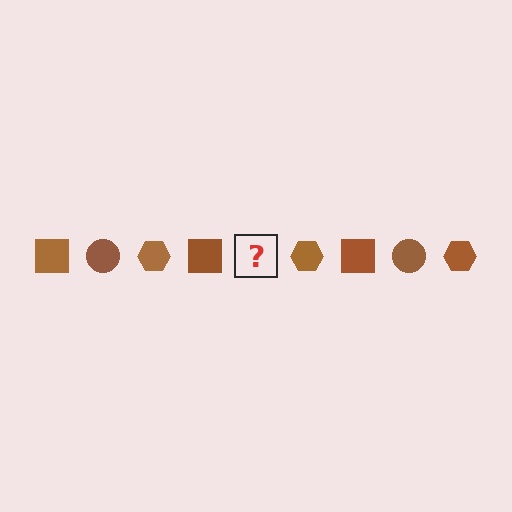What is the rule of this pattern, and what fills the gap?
The rule is that the pattern cycles through square, circle, hexagon shapes in brown. The gap should be filled with a brown circle.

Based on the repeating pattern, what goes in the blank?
The blank should be a brown circle.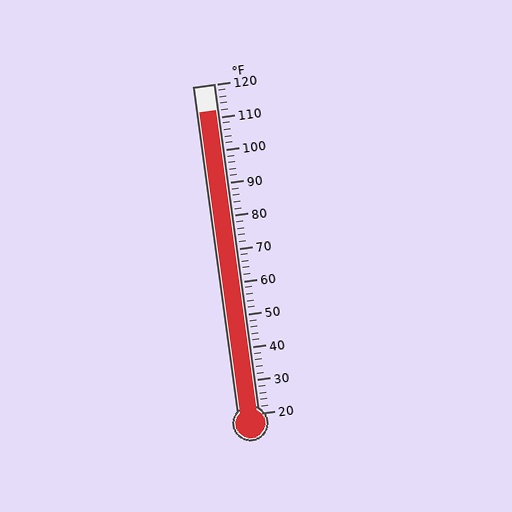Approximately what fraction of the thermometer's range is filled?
The thermometer is filled to approximately 90% of its range.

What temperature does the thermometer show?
The thermometer shows approximately 112°F.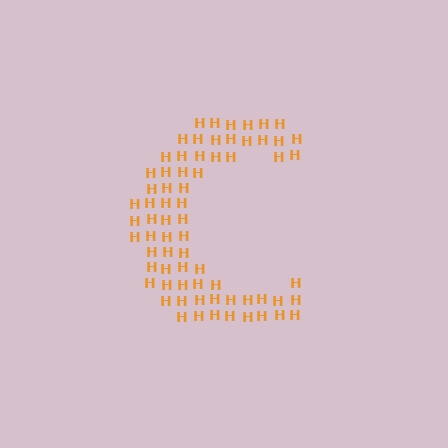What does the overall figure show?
The overall figure shows the letter C.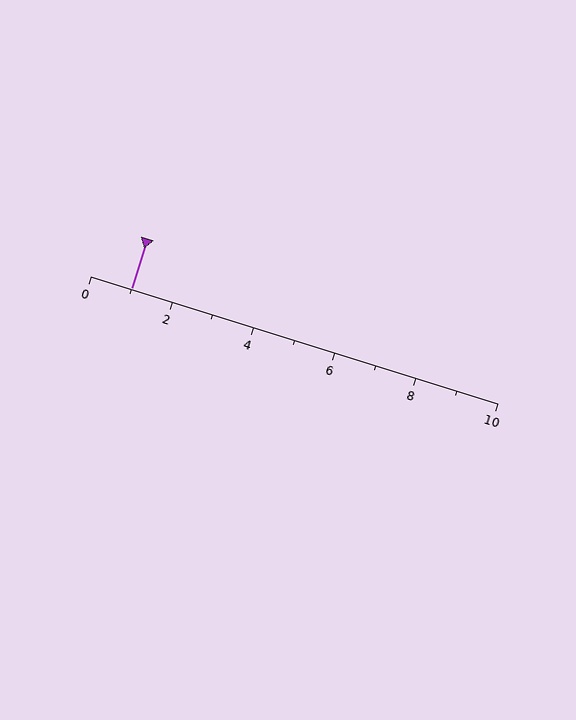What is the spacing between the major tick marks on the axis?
The major ticks are spaced 2 apart.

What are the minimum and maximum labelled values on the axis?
The axis runs from 0 to 10.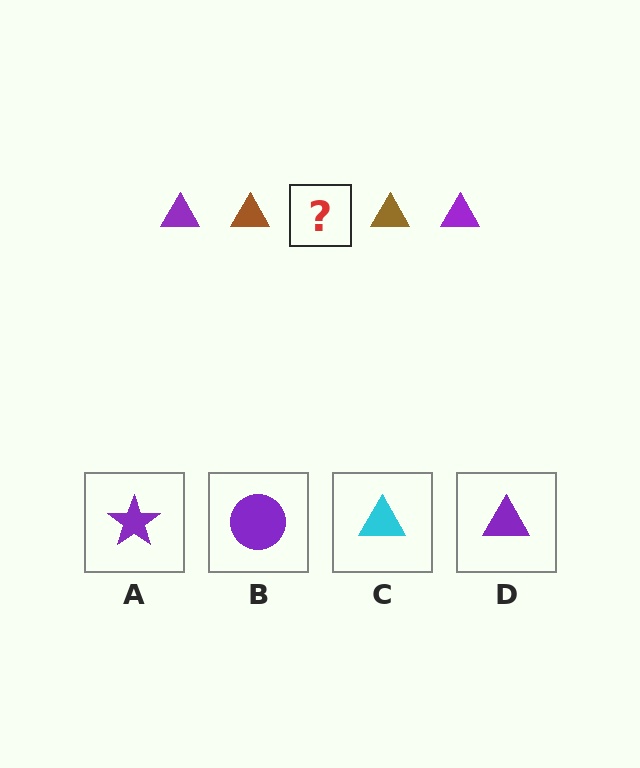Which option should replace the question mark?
Option D.